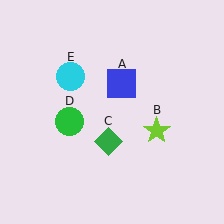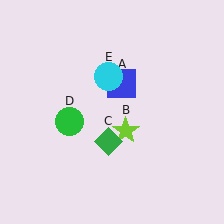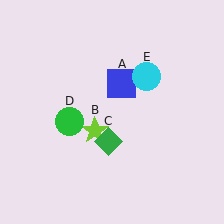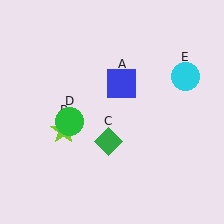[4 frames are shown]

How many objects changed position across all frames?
2 objects changed position: lime star (object B), cyan circle (object E).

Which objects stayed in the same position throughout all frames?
Blue square (object A) and green diamond (object C) and green circle (object D) remained stationary.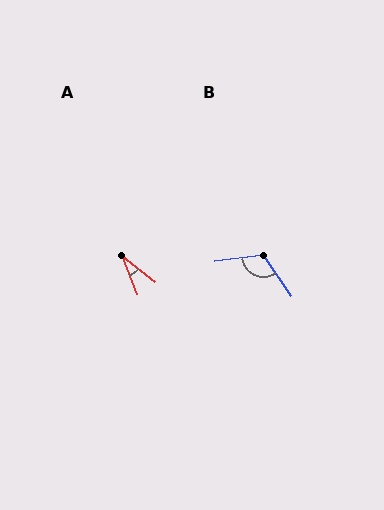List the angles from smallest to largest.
A (30°), B (117°).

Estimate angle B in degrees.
Approximately 117 degrees.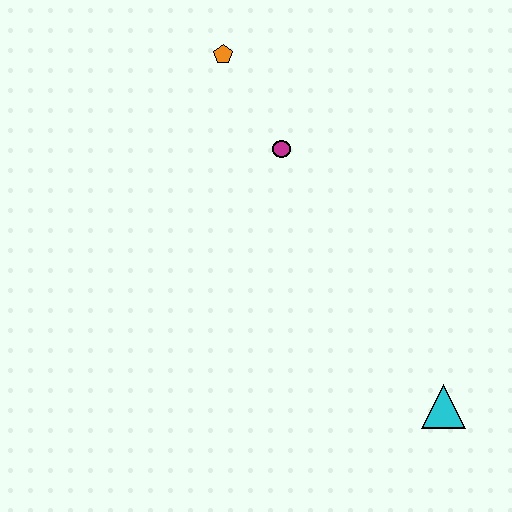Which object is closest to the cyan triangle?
The magenta circle is closest to the cyan triangle.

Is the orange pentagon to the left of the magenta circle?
Yes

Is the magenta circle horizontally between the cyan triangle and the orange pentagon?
Yes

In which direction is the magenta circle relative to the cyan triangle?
The magenta circle is above the cyan triangle.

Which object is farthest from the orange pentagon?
The cyan triangle is farthest from the orange pentagon.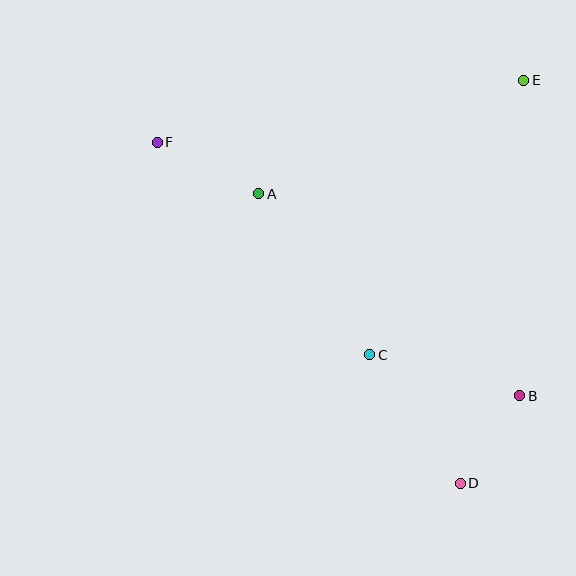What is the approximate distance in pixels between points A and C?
The distance between A and C is approximately 196 pixels.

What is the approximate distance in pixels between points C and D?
The distance between C and D is approximately 157 pixels.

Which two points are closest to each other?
Points B and D are closest to each other.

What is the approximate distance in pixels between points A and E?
The distance between A and E is approximately 288 pixels.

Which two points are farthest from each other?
Points D and F are farthest from each other.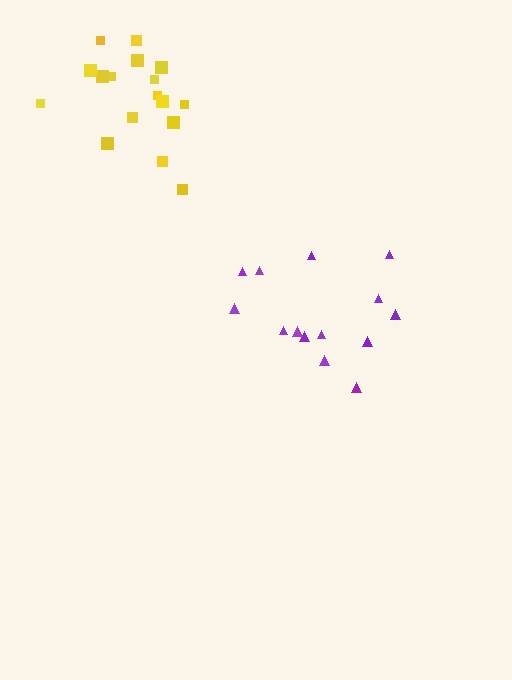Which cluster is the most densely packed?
Yellow.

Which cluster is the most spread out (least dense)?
Purple.